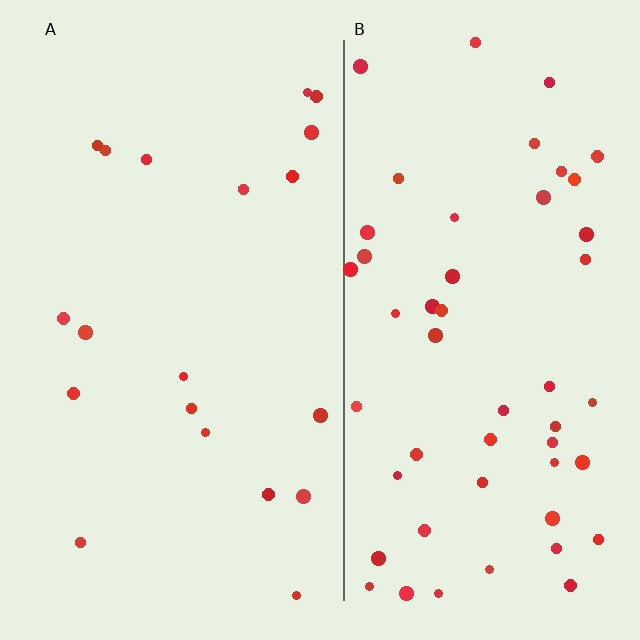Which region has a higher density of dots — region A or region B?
B (the right).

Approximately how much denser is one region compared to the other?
Approximately 2.6× — region B over region A.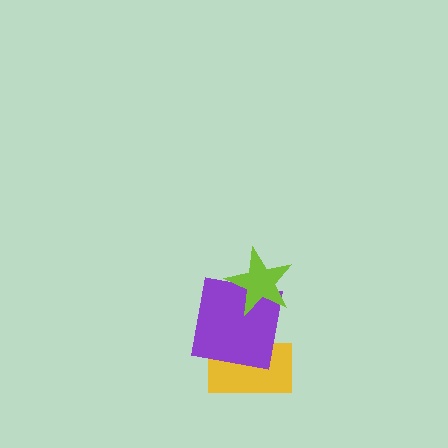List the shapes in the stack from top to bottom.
From top to bottom: the lime star, the purple square, the yellow rectangle.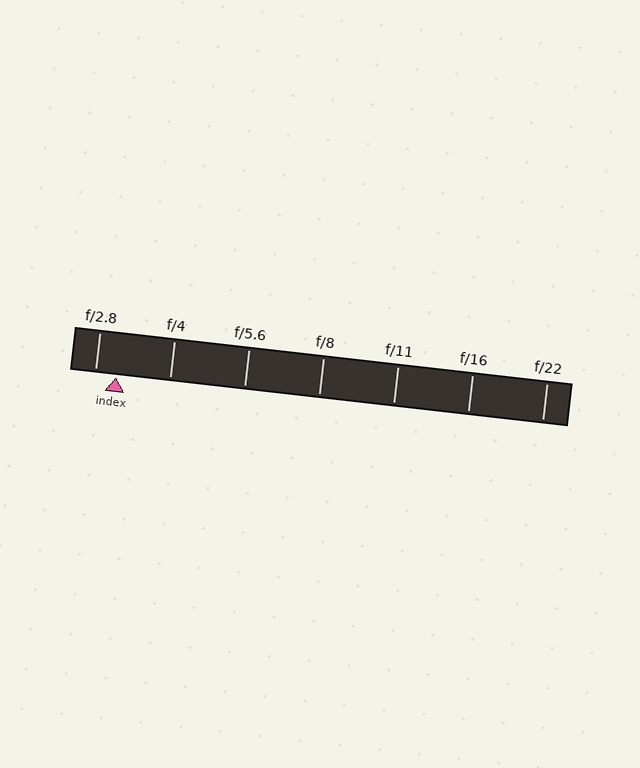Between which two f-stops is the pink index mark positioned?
The index mark is between f/2.8 and f/4.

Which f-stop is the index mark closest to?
The index mark is closest to f/2.8.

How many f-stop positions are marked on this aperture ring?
There are 7 f-stop positions marked.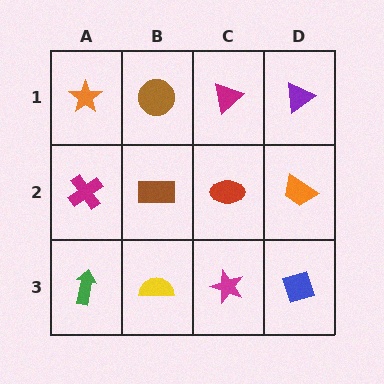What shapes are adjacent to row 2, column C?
A magenta triangle (row 1, column C), a magenta star (row 3, column C), a brown rectangle (row 2, column B), an orange trapezoid (row 2, column D).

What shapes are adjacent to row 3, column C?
A red ellipse (row 2, column C), a yellow semicircle (row 3, column B), a blue diamond (row 3, column D).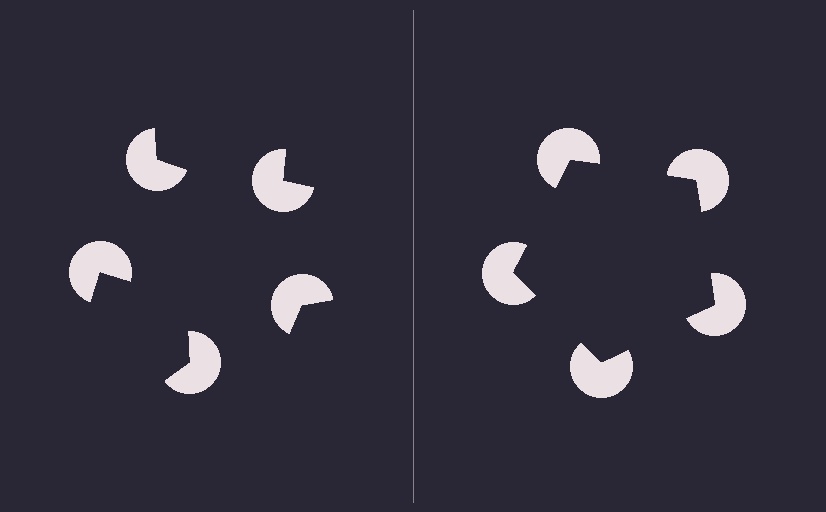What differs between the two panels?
The pac-man discs are positioned identically on both sides; only the wedge orientations differ. On the right they align to a pentagon; on the left they are misaligned.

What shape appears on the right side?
An illusory pentagon.